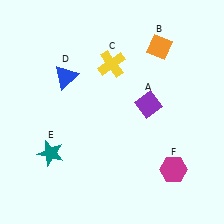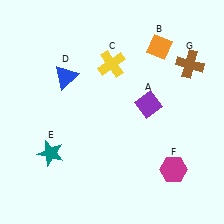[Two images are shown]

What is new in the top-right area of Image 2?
A brown cross (G) was added in the top-right area of Image 2.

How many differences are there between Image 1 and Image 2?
There is 1 difference between the two images.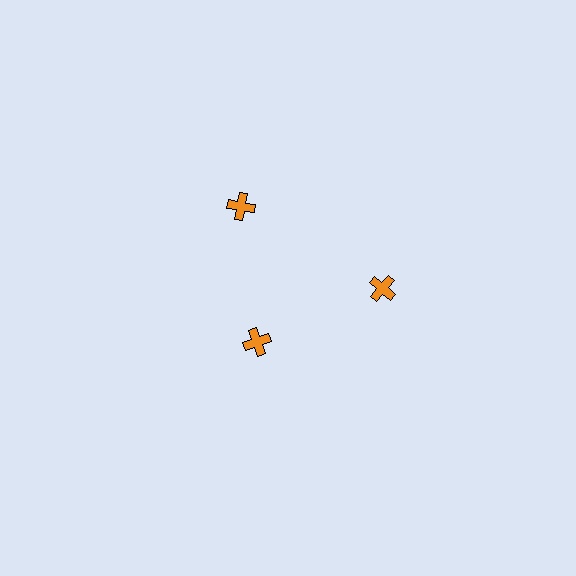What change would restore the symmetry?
The symmetry would be restored by moving it outward, back onto the ring so that all 3 crosses sit at equal angles and equal distance from the center.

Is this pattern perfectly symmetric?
No. The 3 orange crosses are arranged in a ring, but one element near the 7 o'clock position is pulled inward toward the center, breaking the 3-fold rotational symmetry.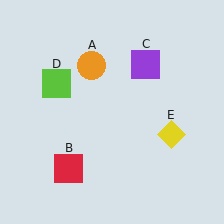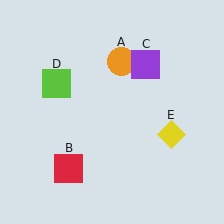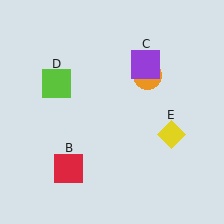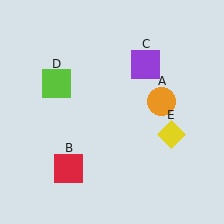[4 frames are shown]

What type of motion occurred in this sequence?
The orange circle (object A) rotated clockwise around the center of the scene.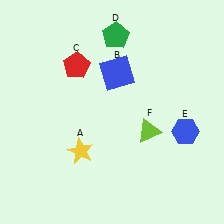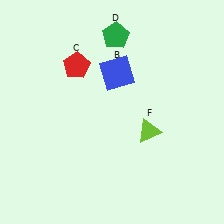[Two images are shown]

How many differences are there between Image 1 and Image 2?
There are 2 differences between the two images.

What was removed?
The yellow star (A), the blue hexagon (E) were removed in Image 2.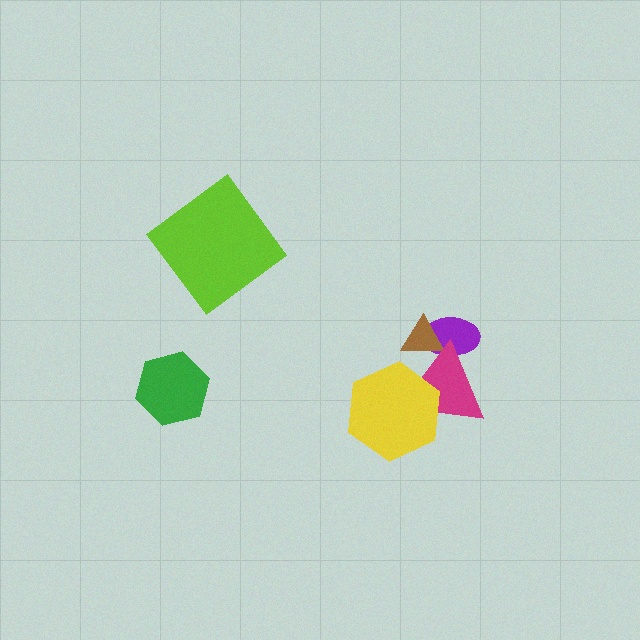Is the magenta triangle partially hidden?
Yes, it is partially covered by another shape.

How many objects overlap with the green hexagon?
0 objects overlap with the green hexagon.